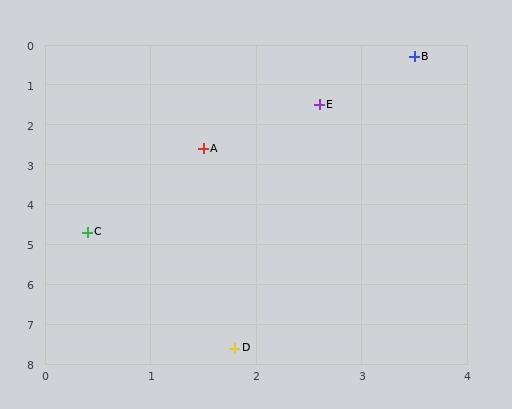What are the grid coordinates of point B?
Point B is at approximately (3.5, 0.3).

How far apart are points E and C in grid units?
Points E and C are about 3.9 grid units apart.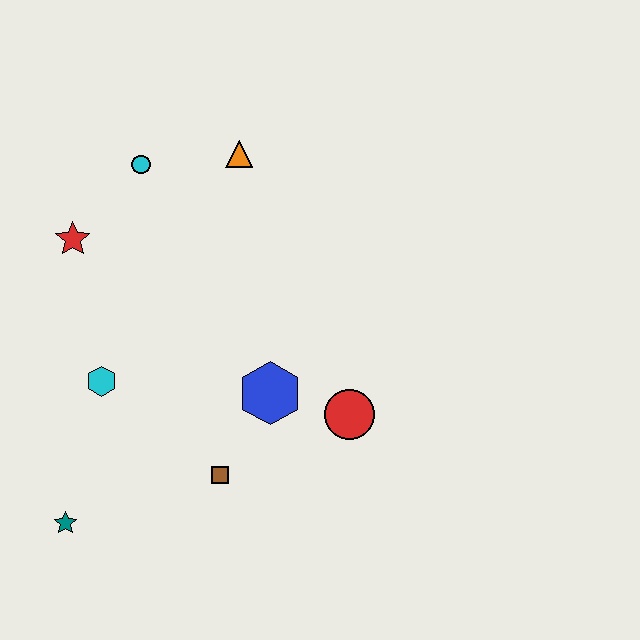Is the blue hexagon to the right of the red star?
Yes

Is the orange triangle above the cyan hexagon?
Yes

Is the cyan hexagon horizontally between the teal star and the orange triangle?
Yes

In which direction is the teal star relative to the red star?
The teal star is below the red star.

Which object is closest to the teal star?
The cyan hexagon is closest to the teal star.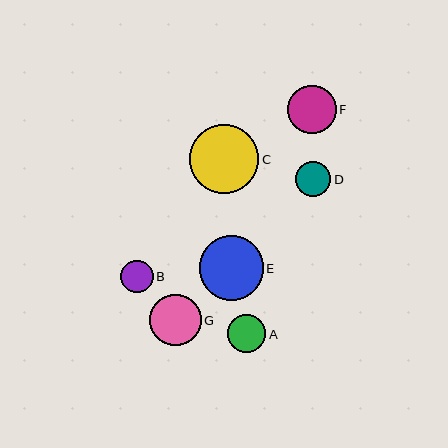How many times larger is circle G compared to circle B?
Circle G is approximately 1.6 times the size of circle B.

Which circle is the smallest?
Circle B is the smallest with a size of approximately 33 pixels.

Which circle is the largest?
Circle C is the largest with a size of approximately 69 pixels.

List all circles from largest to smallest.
From largest to smallest: C, E, G, F, A, D, B.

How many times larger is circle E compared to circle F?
Circle E is approximately 1.3 times the size of circle F.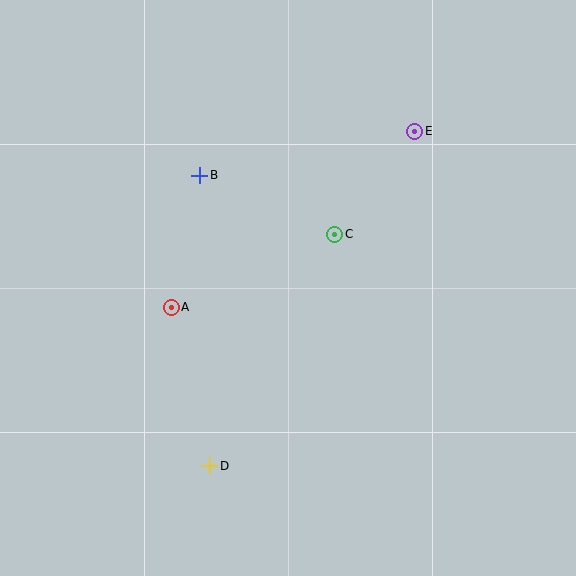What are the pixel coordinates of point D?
Point D is at (210, 466).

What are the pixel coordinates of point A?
Point A is at (171, 307).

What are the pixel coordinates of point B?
Point B is at (200, 175).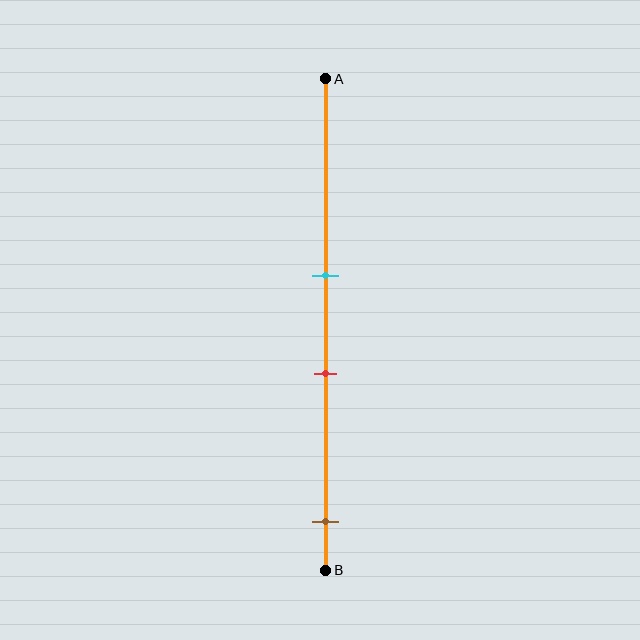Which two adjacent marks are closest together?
The cyan and red marks are the closest adjacent pair.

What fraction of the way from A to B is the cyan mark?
The cyan mark is approximately 40% (0.4) of the way from A to B.